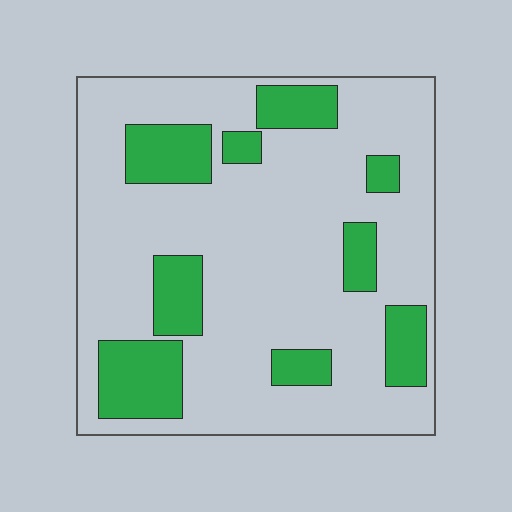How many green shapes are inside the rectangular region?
9.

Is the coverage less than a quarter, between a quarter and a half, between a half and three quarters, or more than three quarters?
Less than a quarter.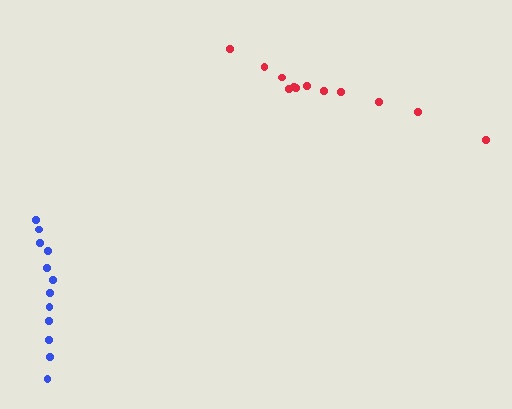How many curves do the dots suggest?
There are 2 distinct paths.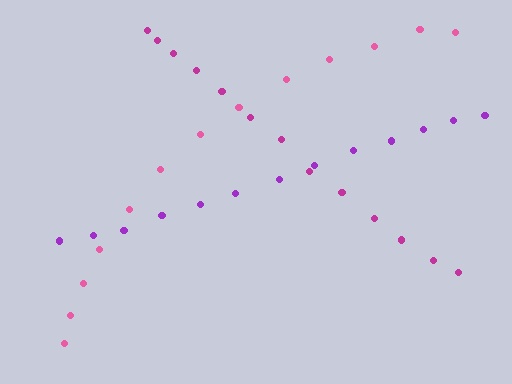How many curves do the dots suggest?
There are 3 distinct paths.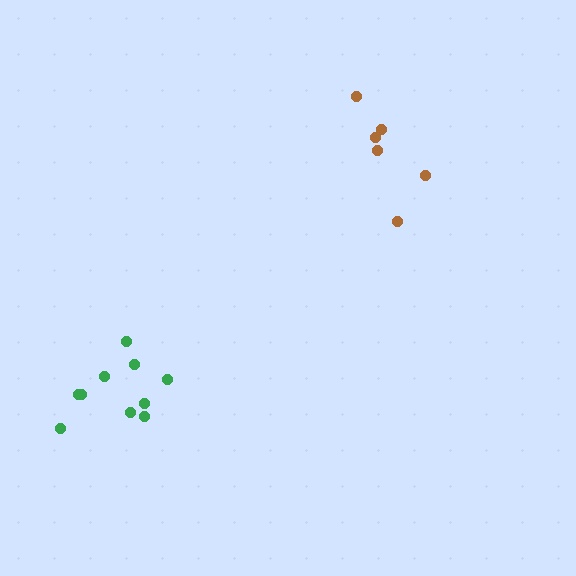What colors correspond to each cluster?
The clusters are colored: green, brown.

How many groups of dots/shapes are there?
There are 2 groups.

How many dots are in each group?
Group 1: 10 dots, Group 2: 6 dots (16 total).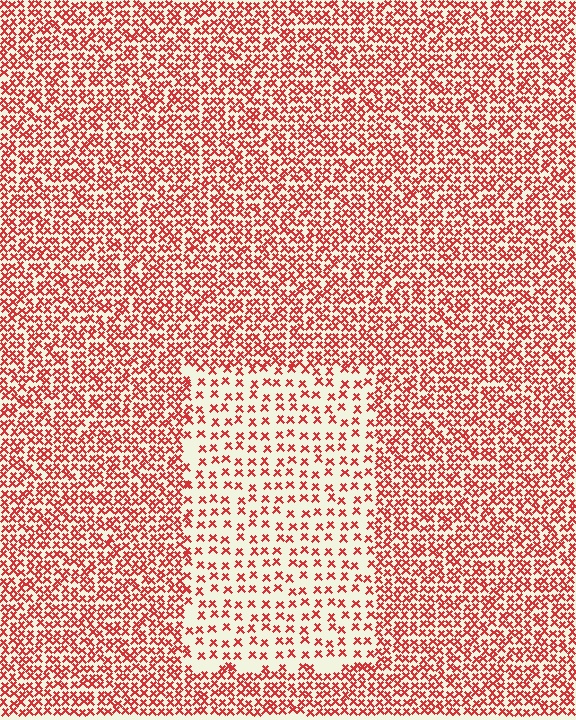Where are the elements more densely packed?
The elements are more densely packed outside the rectangle boundary.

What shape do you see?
I see a rectangle.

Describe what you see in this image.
The image contains small red elements arranged at two different densities. A rectangle-shaped region is visible where the elements are less densely packed than the surrounding area.